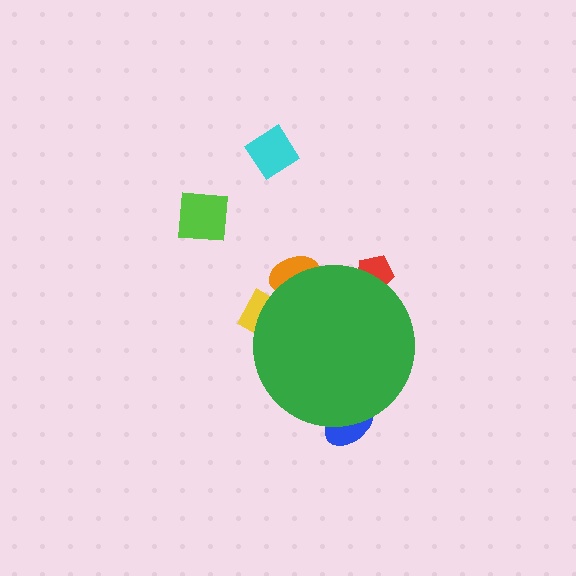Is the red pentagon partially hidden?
Yes, the red pentagon is partially hidden behind the green circle.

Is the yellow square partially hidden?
Yes, the yellow square is partially hidden behind the green circle.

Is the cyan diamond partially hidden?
No, the cyan diamond is fully visible.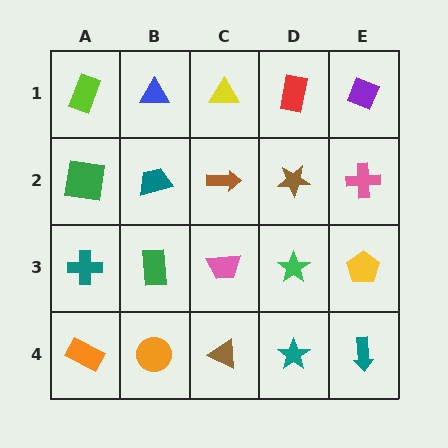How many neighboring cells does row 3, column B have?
4.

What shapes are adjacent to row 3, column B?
A teal trapezoid (row 2, column B), an orange circle (row 4, column B), a teal cross (row 3, column A), a pink trapezoid (row 3, column C).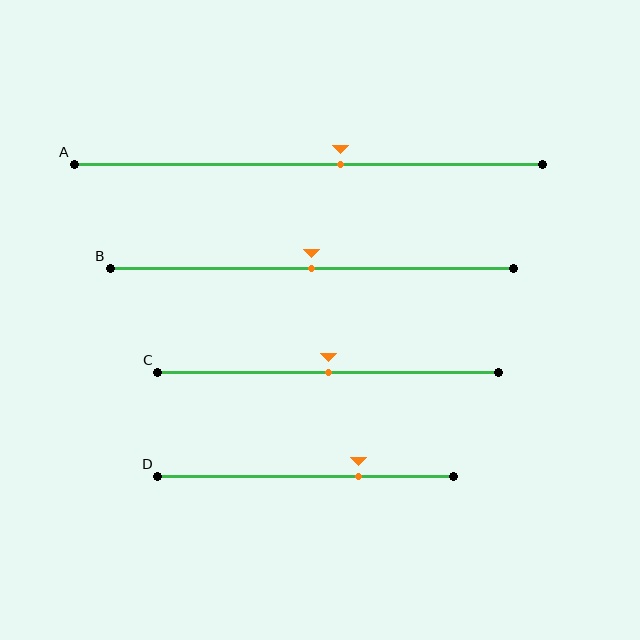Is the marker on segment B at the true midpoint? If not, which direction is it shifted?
Yes, the marker on segment B is at the true midpoint.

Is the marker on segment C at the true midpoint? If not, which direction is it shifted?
Yes, the marker on segment C is at the true midpoint.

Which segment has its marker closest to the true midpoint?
Segment B has its marker closest to the true midpoint.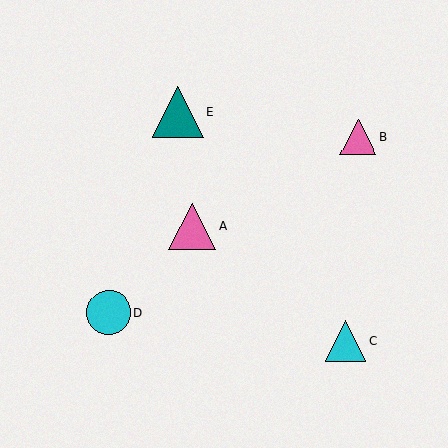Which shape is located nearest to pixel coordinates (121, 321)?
The cyan circle (labeled D) at (109, 313) is nearest to that location.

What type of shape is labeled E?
Shape E is a teal triangle.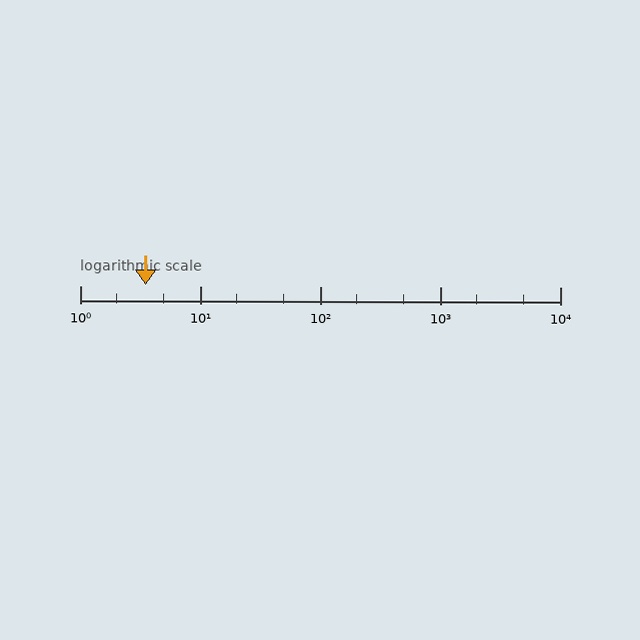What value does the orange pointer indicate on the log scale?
The pointer indicates approximately 3.5.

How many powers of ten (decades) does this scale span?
The scale spans 4 decades, from 1 to 10000.